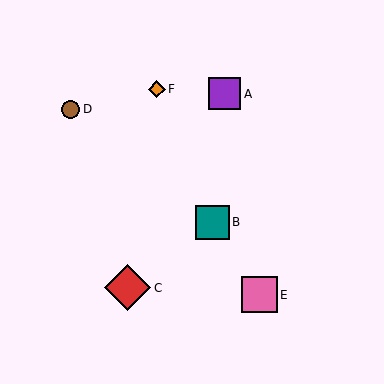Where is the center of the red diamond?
The center of the red diamond is at (128, 288).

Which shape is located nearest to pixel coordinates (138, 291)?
The red diamond (labeled C) at (128, 288) is nearest to that location.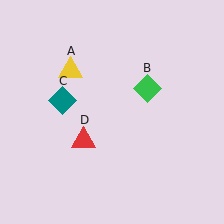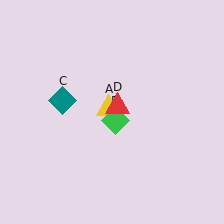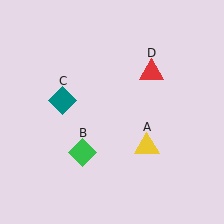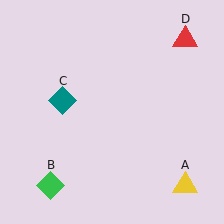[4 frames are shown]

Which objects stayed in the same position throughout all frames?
Teal diamond (object C) remained stationary.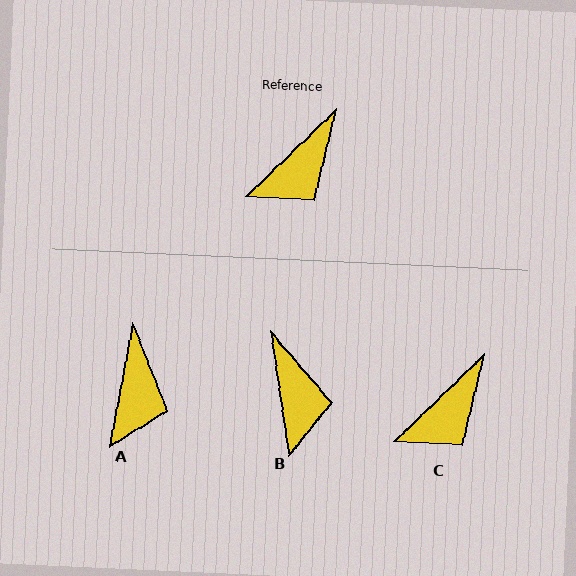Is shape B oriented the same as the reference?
No, it is off by about 55 degrees.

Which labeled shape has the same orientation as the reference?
C.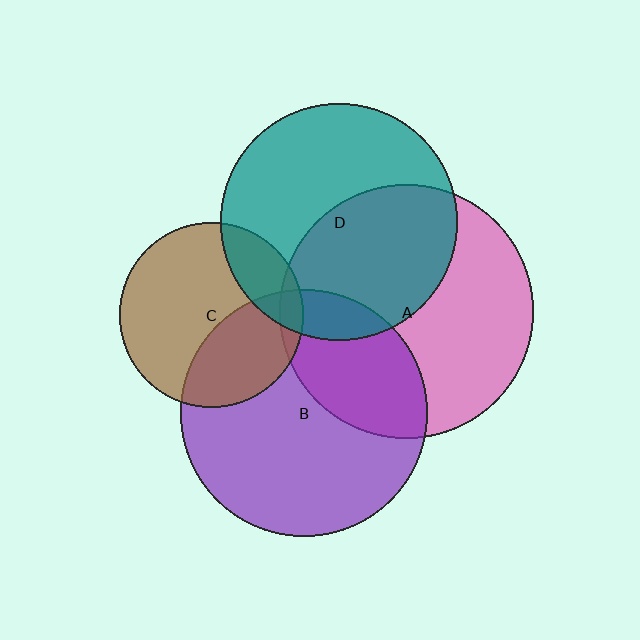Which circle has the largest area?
Circle A (pink).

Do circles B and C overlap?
Yes.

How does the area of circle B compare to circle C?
Approximately 1.8 times.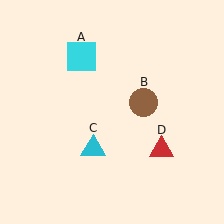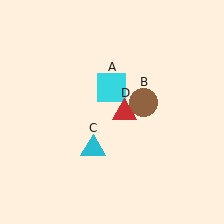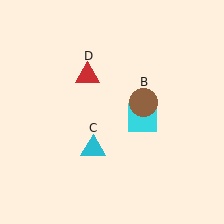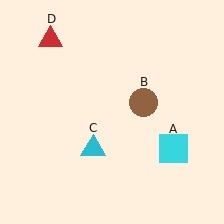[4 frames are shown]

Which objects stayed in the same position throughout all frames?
Brown circle (object B) and cyan triangle (object C) remained stationary.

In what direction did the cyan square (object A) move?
The cyan square (object A) moved down and to the right.